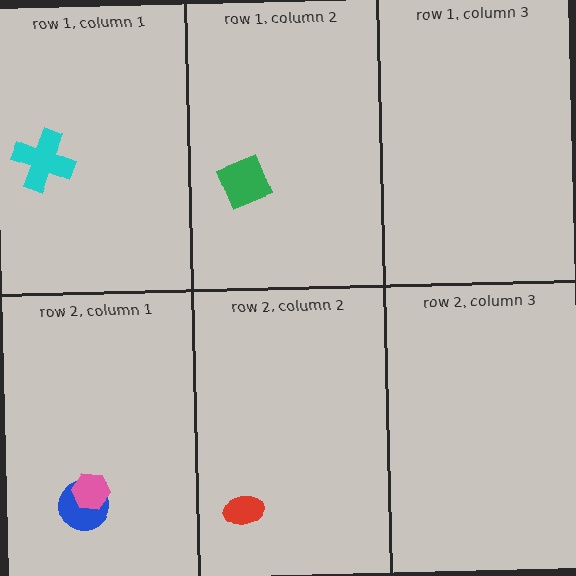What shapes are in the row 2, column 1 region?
The blue circle, the pink hexagon.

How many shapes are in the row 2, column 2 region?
1.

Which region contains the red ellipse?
The row 2, column 2 region.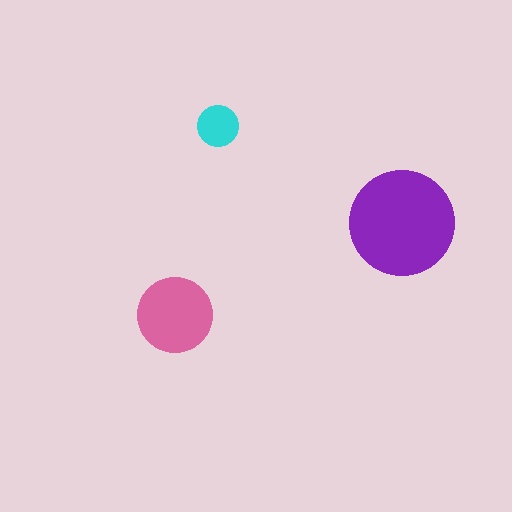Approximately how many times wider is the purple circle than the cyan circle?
About 2.5 times wider.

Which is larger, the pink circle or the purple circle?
The purple one.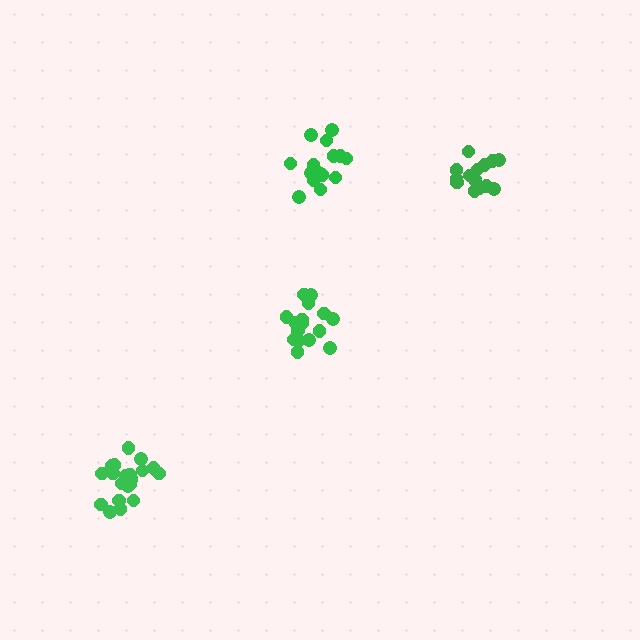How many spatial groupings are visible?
There are 4 spatial groupings.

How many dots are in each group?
Group 1: 15 dots, Group 2: 16 dots, Group 3: 15 dots, Group 4: 20 dots (66 total).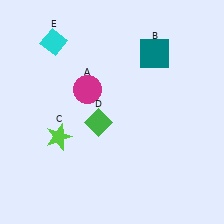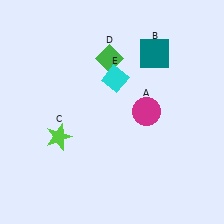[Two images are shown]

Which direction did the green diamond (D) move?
The green diamond (D) moved up.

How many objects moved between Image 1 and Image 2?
3 objects moved between the two images.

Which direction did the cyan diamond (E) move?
The cyan diamond (E) moved right.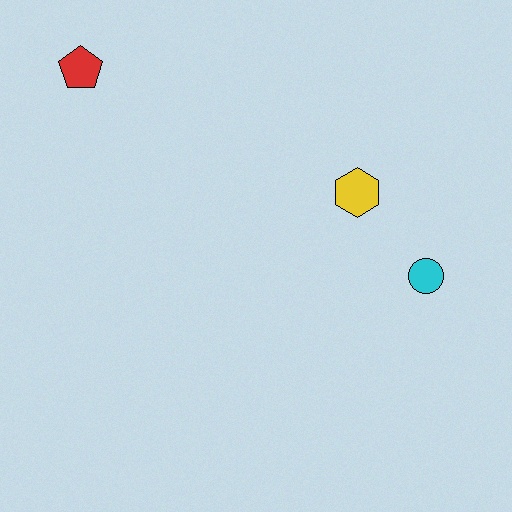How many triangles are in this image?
There are no triangles.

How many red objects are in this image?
There is 1 red object.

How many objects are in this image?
There are 3 objects.